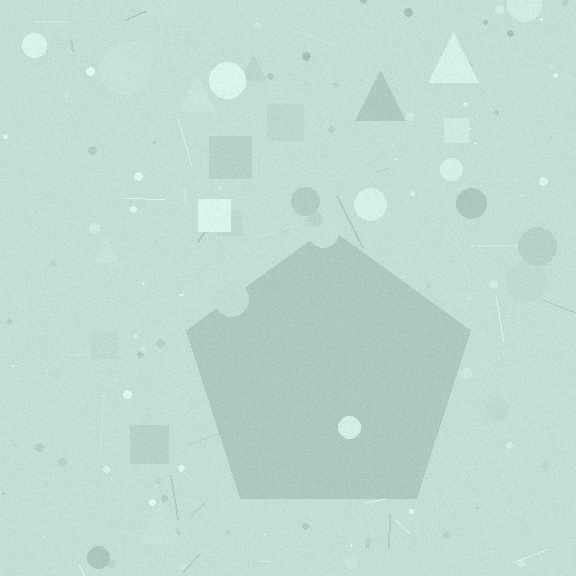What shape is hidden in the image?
A pentagon is hidden in the image.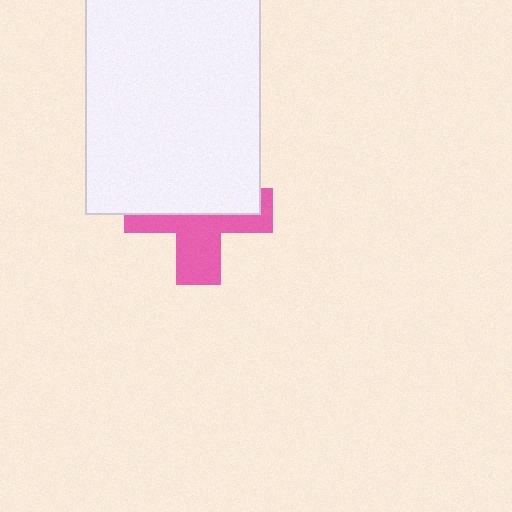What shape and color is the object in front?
The object in front is a white rectangle.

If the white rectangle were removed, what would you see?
You would see the complete pink cross.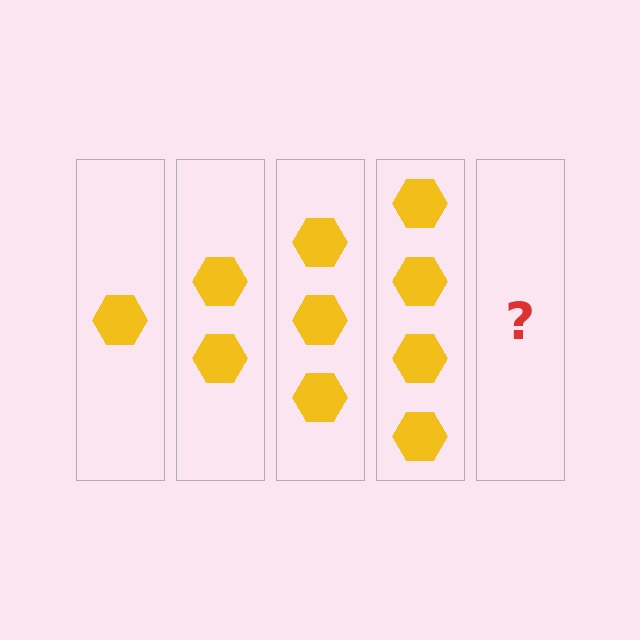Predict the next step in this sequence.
The next step is 5 hexagons.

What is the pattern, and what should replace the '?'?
The pattern is that each step adds one more hexagon. The '?' should be 5 hexagons.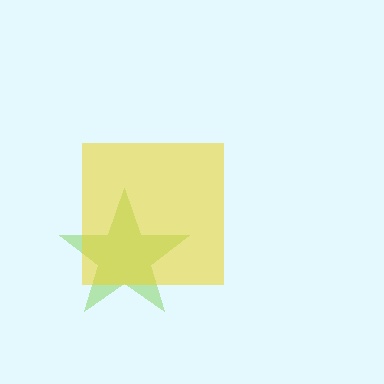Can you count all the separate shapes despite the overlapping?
Yes, there are 2 separate shapes.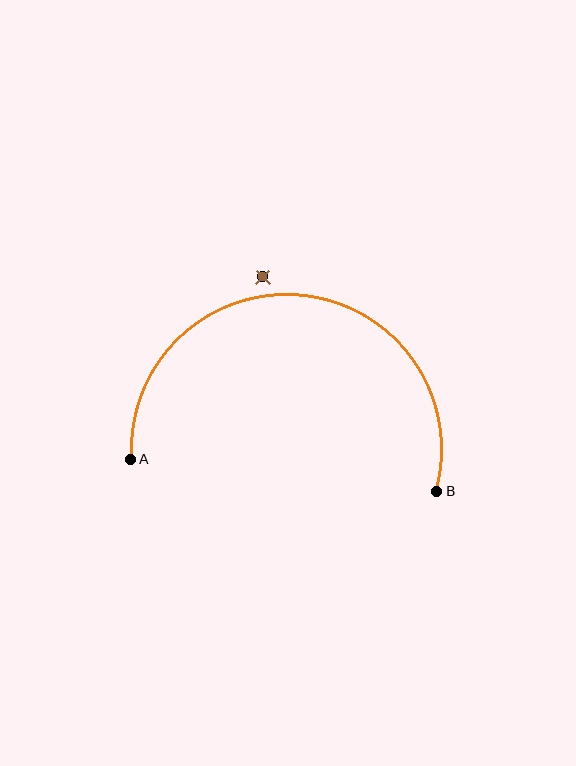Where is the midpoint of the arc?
The arc midpoint is the point on the curve farthest from the straight line joining A and B. It sits above that line.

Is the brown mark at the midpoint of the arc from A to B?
No — the brown mark does not lie on the arc at all. It sits slightly outside the curve.